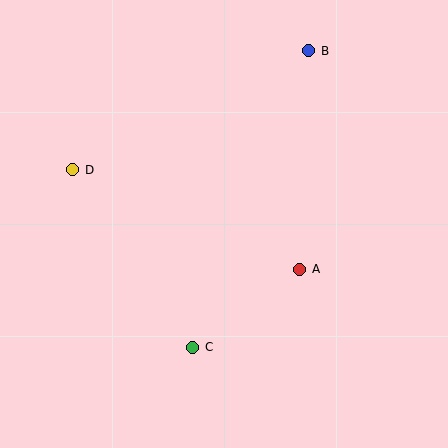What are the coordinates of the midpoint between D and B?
The midpoint between D and B is at (191, 110).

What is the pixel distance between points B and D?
The distance between B and D is 264 pixels.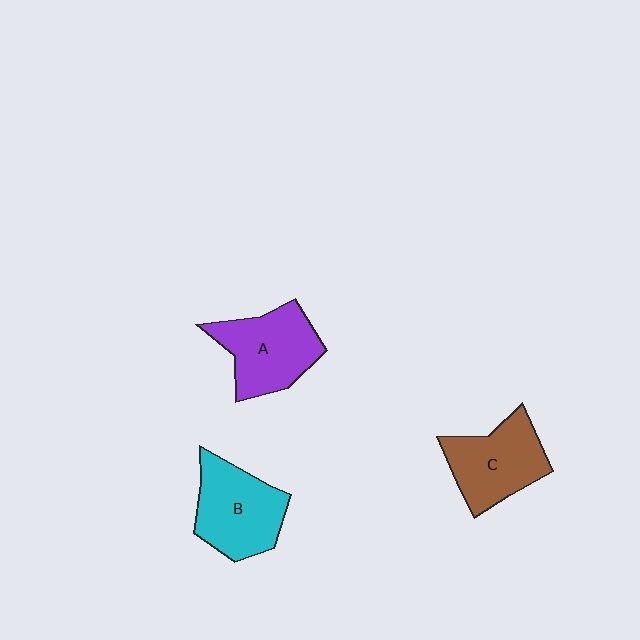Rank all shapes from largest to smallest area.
From largest to smallest: B (cyan), A (purple), C (brown).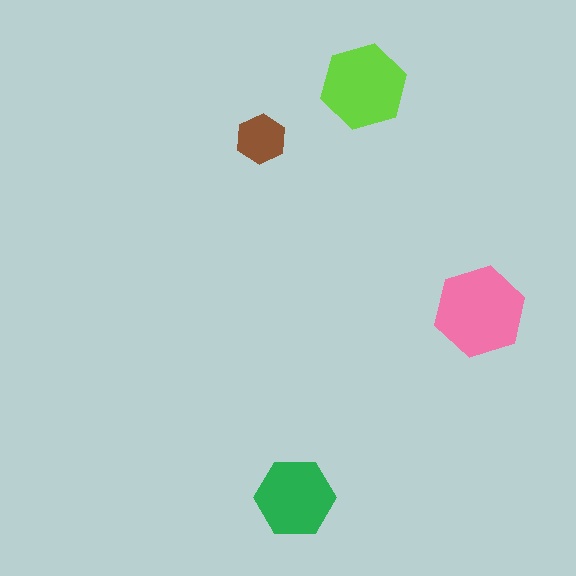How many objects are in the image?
There are 4 objects in the image.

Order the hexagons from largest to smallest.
the pink one, the lime one, the green one, the brown one.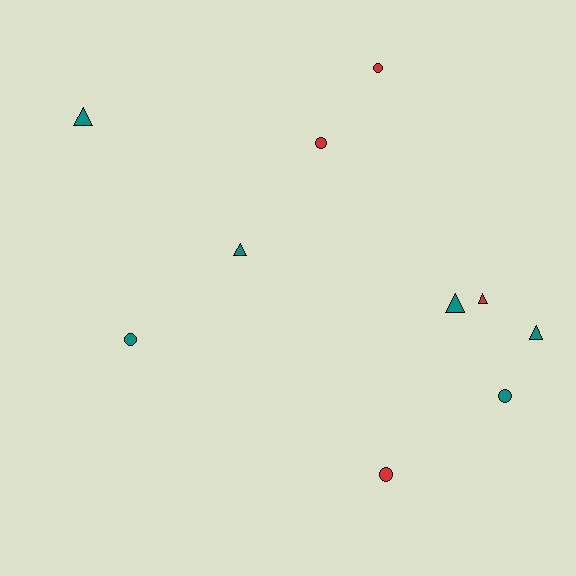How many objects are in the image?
There are 10 objects.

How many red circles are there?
There are 3 red circles.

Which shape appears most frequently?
Circle, with 5 objects.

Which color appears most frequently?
Teal, with 6 objects.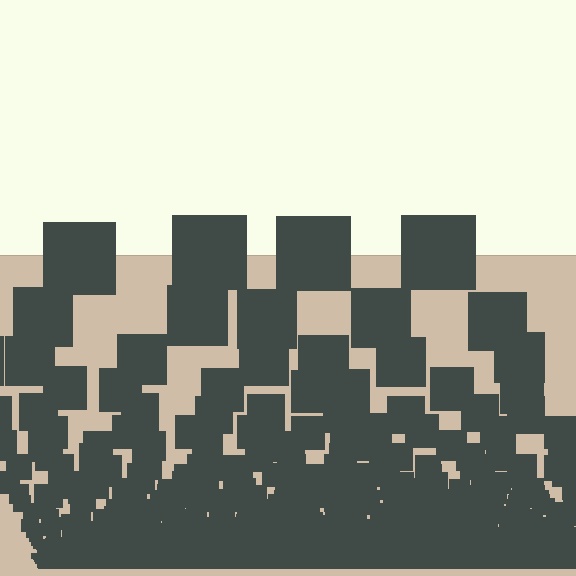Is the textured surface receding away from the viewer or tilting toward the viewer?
The surface appears to tilt toward the viewer. Texture elements get larger and sparser toward the top.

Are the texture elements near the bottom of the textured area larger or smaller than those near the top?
Smaller. The gradient is inverted — elements near the bottom are smaller and denser.